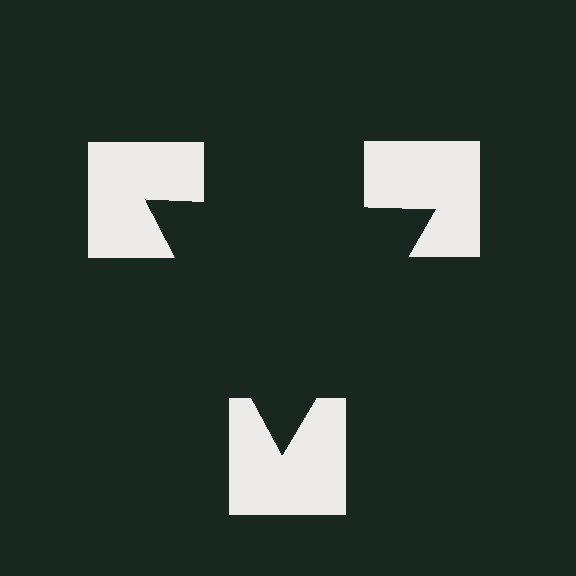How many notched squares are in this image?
There are 3 — one at each vertex of the illusory triangle.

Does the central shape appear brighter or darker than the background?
It typically appears slightly darker than the background, even though no actual brightness change is drawn.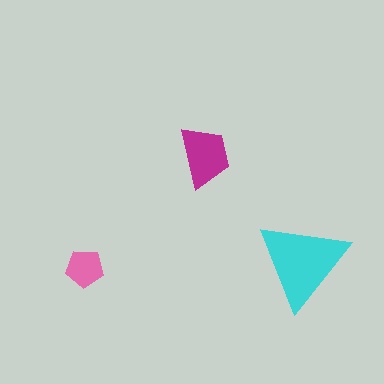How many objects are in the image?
There are 3 objects in the image.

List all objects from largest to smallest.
The cyan triangle, the magenta trapezoid, the pink pentagon.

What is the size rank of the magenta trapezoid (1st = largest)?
2nd.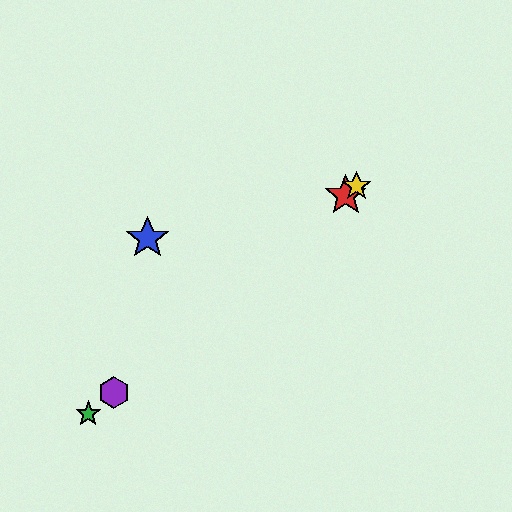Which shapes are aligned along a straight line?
The red star, the green star, the yellow star, the purple hexagon are aligned along a straight line.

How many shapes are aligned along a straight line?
4 shapes (the red star, the green star, the yellow star, the purple hexagon) are aligned along a straight line.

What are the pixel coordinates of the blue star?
The blue star is at (147, 238).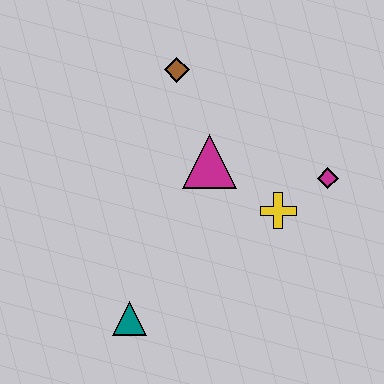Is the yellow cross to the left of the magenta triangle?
No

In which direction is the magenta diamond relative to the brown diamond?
The magenta diamond is to the right of the brown diamond.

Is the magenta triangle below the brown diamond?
Yes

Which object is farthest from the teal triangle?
The brown diamond is farthest from the teal triangle.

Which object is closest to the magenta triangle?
The yellow cross is closest to the magenta triangle.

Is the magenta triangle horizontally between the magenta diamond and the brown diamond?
Yes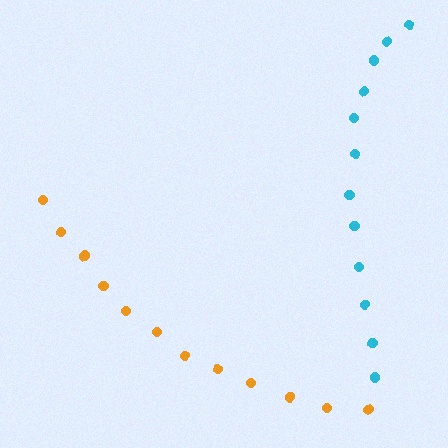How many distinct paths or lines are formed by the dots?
There are 2 distinct paths.